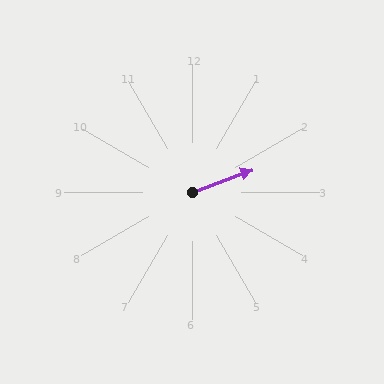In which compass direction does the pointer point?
East.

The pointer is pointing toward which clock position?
Roughly 2 o'clock.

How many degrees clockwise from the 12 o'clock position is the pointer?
Approximately 70 degrees.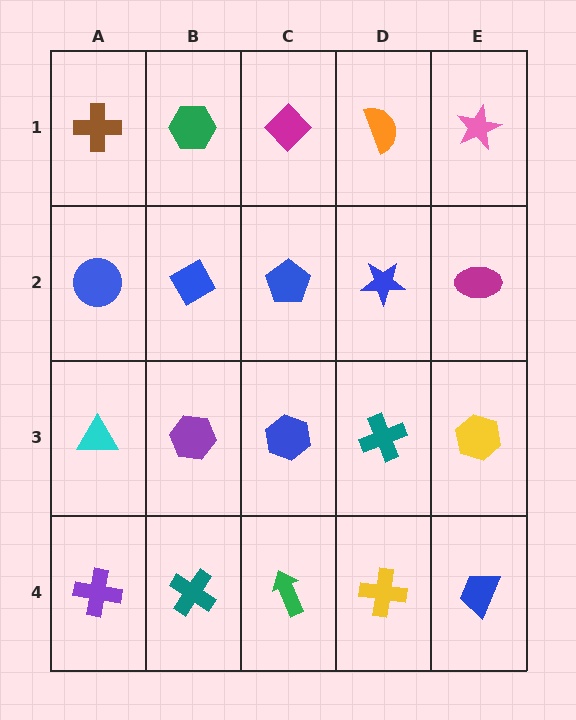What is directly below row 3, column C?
A green arrow.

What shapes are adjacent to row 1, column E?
A magenta ellipse (row 2, column E), an orange semicircle (row 1, column D).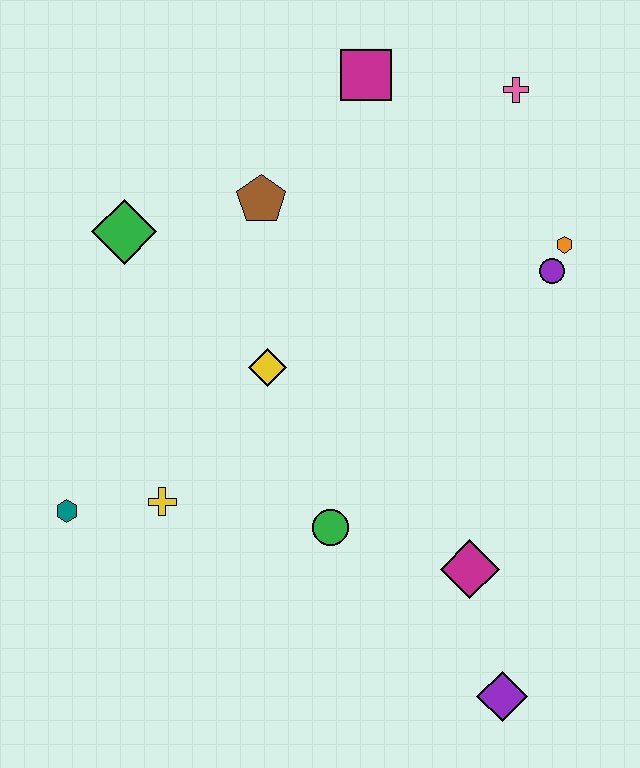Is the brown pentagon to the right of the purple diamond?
No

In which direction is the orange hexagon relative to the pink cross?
The orange hexagon is below the pink cross.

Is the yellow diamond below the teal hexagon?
No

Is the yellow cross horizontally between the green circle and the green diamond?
Yes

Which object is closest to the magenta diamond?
The purple diamond is closest to the magenta diamond.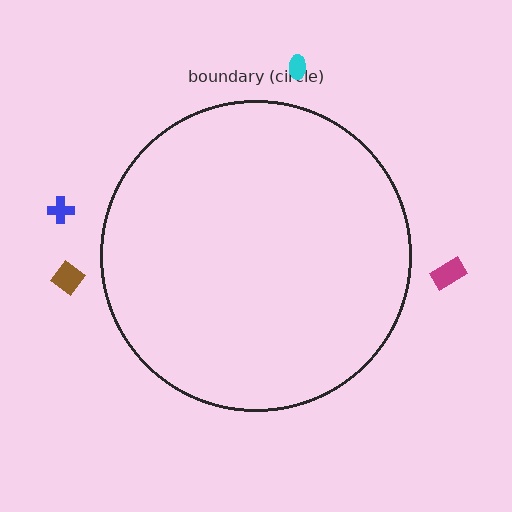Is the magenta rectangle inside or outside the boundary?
Outside.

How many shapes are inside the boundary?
0 inside, 4 outside.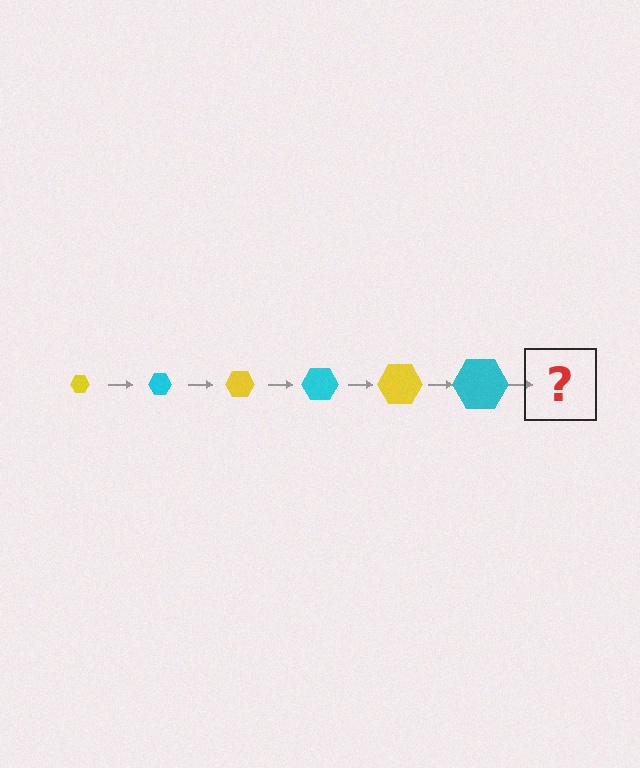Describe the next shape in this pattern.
It should be a yellow hexagon, larger than the previous one.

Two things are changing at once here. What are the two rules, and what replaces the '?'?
The two rules are that the hexagon grows larger each step and the color cycles through yellow and cyan. The '?' should be a yellow hexagon, larger than the previous one.